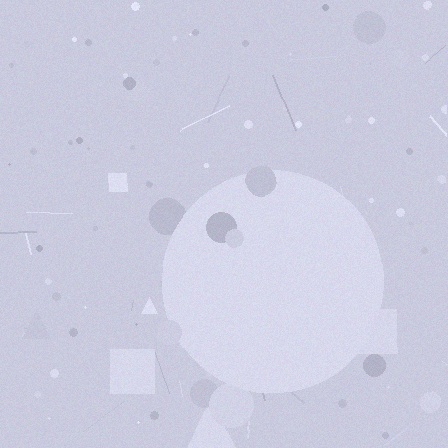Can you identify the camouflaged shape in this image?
The camouflaged shape is a circle.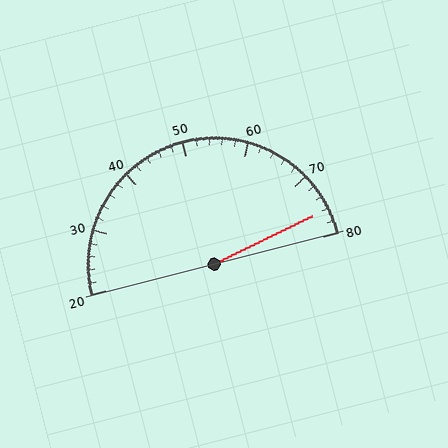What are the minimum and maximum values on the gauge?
The gauge ranges from 20 to 80.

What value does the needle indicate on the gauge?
The needle indicates approximately 76.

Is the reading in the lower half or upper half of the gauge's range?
The reading is in the upper half of the range (20 to 80).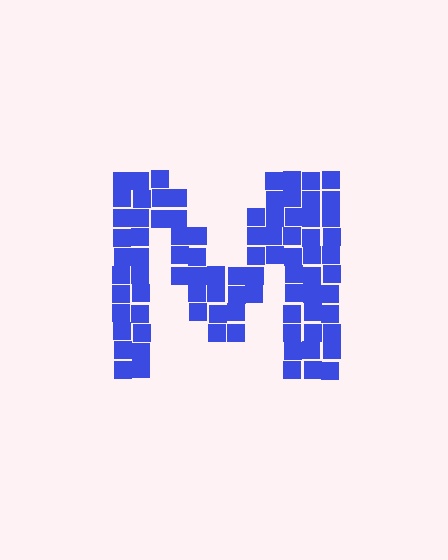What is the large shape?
The large shape is the letter M.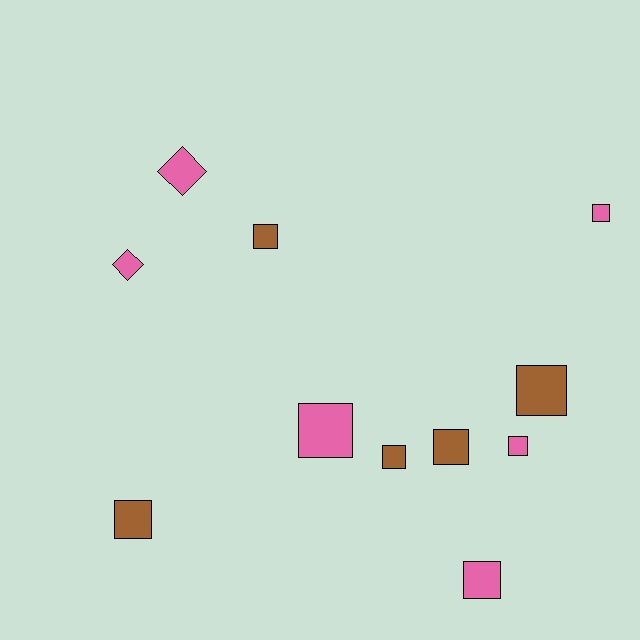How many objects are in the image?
There are 11 objects.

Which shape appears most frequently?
Square, with 9 objects.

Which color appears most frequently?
Pink, with 6 objects.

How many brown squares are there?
There are 5 brown squares.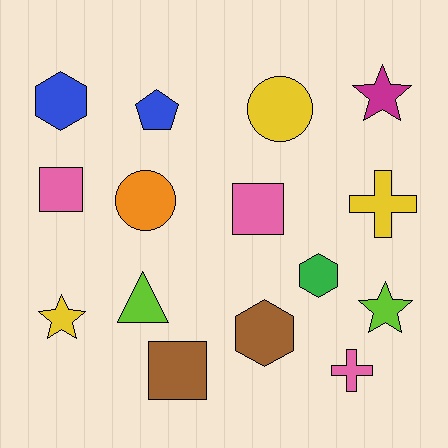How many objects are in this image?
There are 15 objects.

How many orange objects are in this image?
There is 1 orange object.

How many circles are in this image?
There are 2 circles.